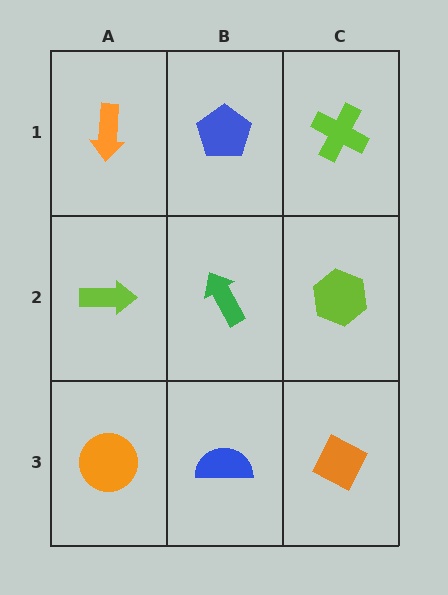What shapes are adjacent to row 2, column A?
An orange arrow (row 1, column A), an orange circle (row 3, column A), a green arrow (row 2, column B).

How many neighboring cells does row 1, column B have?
3.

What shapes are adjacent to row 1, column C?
A lime hexagon (row 2, column C), a blue pentagon (row 1, column B).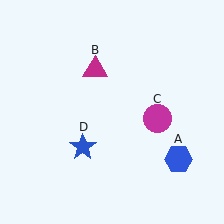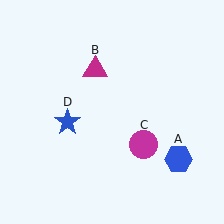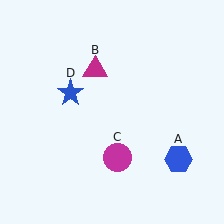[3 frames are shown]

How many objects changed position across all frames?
2 objects changed position: magenta circle (object C), blue star (object D).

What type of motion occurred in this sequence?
The magenta circle (object C), blue star (object D) rotated clockwise around the center of the scene.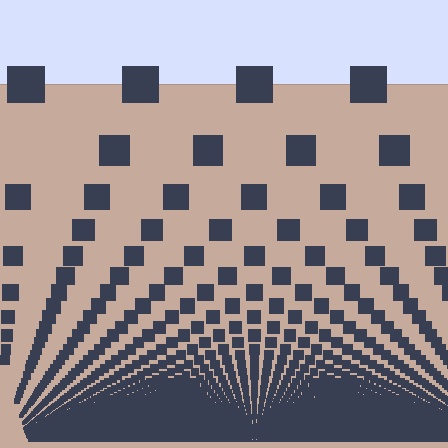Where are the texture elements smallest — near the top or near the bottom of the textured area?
Near the bottom.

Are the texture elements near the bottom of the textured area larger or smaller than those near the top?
Smaller. The gradient is inverted — elements near the bottom are smaller and denser.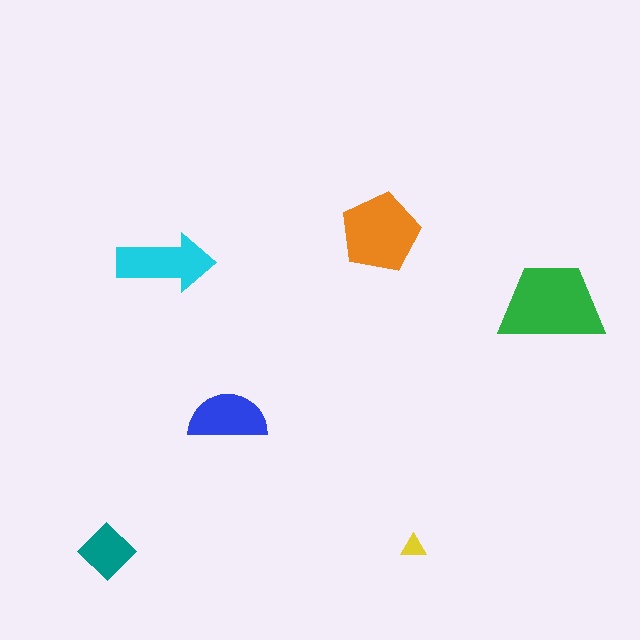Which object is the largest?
The green trapezoid.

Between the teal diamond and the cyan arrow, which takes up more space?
The cyan arrow.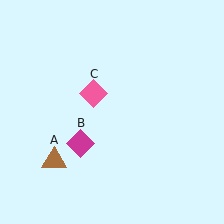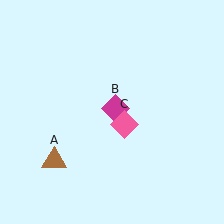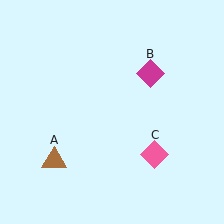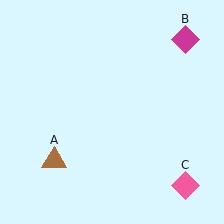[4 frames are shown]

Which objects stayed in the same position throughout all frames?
Brown triangle (object A) remained stationary.